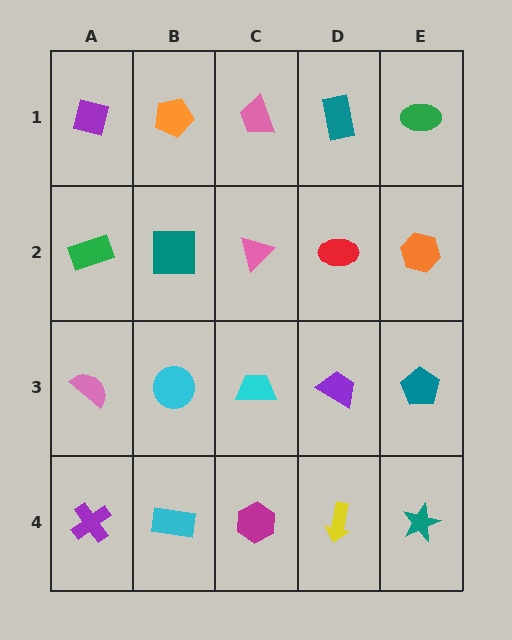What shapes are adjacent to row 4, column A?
A pink semicircle (row 3, column A), a cyan rectangle (row 4, column B).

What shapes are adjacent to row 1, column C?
A pink triangle (row 2, column C), an orange pentagon (row 1, column B), a teal rectangle (row 1, column D).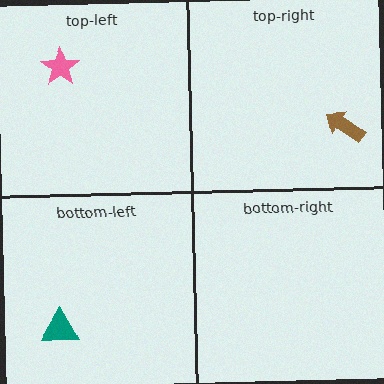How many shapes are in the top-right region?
1.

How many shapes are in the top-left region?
1.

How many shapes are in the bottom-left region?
1.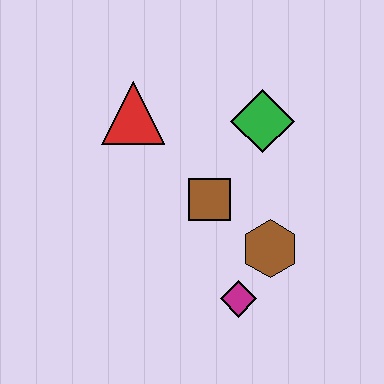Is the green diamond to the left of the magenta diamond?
No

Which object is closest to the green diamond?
The brown square is closest to the green diamond.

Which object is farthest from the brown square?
The red triangle is farthest from the brown square.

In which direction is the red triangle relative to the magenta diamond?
The red triangle is above the magenta diamond.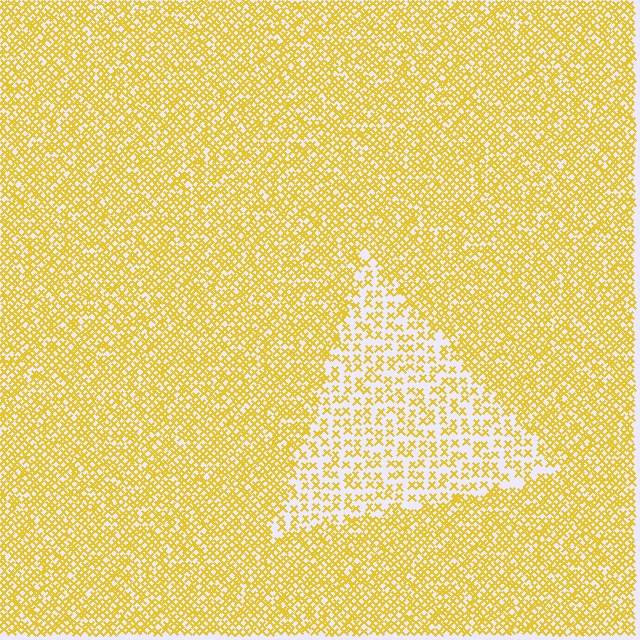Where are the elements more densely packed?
The elements are more densely packed outside the triangle boundary.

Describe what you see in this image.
The image contains small yellow elements arranged at two different densities. A triangle-shaped region is visible where the elements are less densely packed than the surrounding area.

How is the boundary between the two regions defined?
The boundary is defined by a change in element density (approximately 2.1x ratio). All elements are the same color, size, and shape.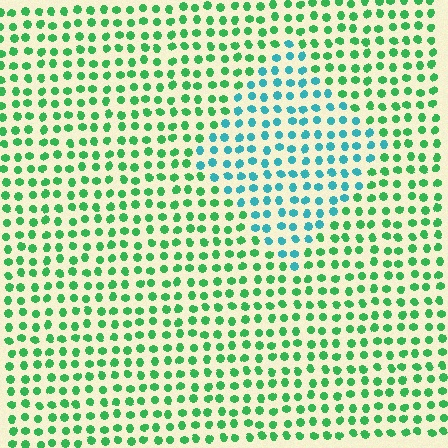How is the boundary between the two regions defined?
The boundary is defined purely by a slight shift in hue (about 48 degrees). Spacing, size, and orientation are identical on both sides.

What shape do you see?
I see a diamond.